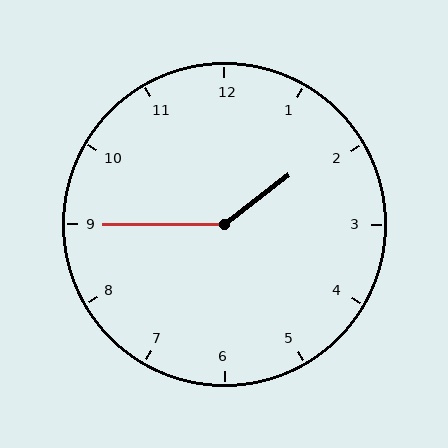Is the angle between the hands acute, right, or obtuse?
It is obtuse.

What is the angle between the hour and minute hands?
Approximately 142 degrees.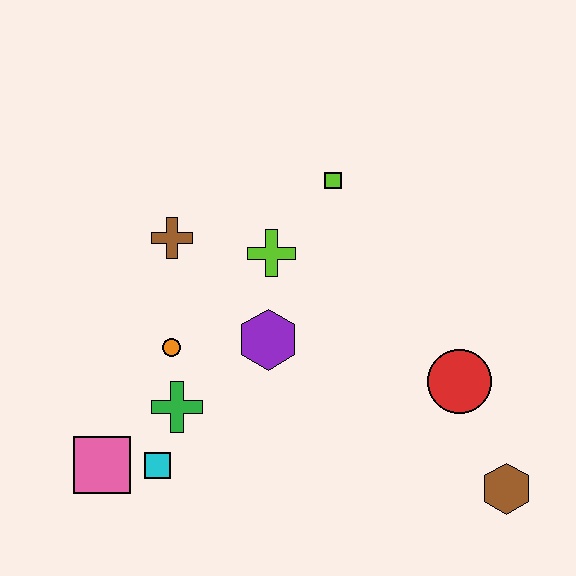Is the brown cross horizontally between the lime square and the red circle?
No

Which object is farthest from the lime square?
The pink square is farthest from the lime square.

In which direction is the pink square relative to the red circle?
The pink square is to the left of the red circle.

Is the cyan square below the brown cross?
Yes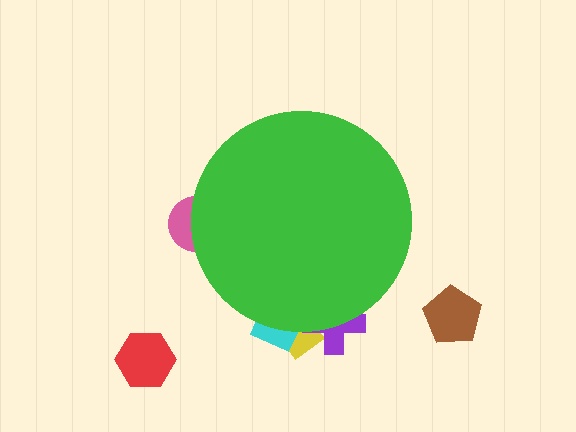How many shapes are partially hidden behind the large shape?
4 shapes are partially hidden.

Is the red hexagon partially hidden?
No, the red hexagon is fully visible.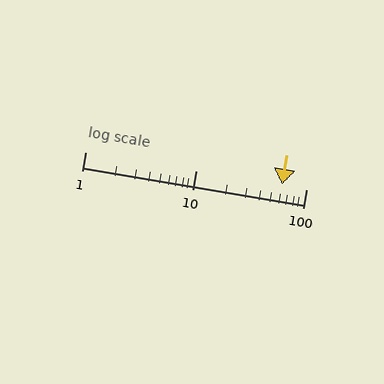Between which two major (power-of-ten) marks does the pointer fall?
The pointer is between 10 and 100.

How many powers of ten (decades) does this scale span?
The scale spans 2 decades, from 1 to 100.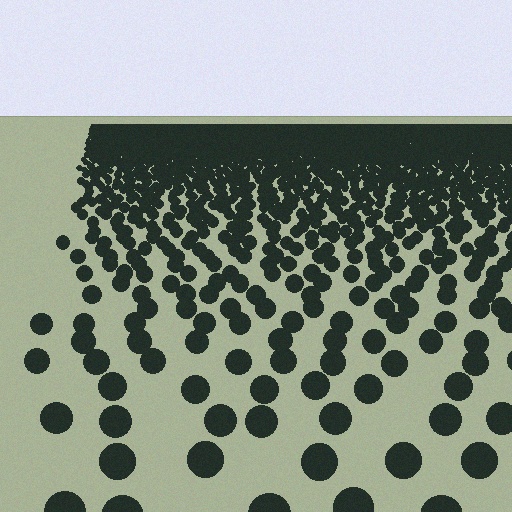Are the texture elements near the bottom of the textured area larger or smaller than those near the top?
Larger. Near the bottom, elements are closer to the viewer and appear at a bigger on-screen size.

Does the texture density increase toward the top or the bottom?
Density increases toward the top.